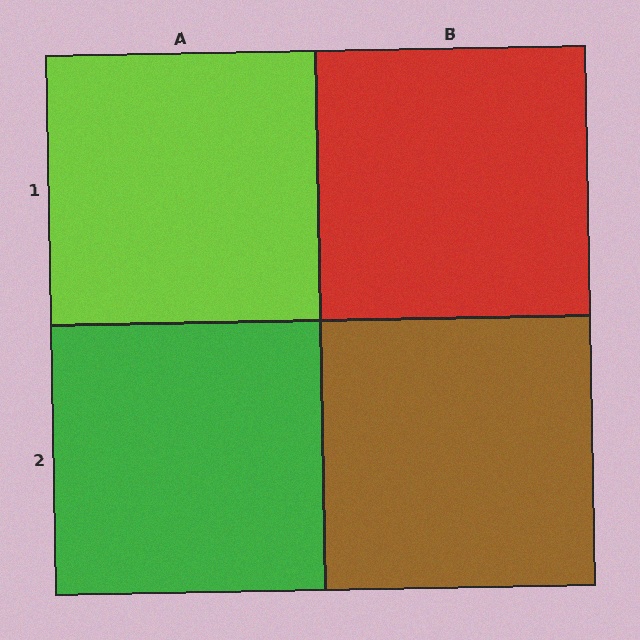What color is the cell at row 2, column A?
Green.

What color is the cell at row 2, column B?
Brown.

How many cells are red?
1 cell is red.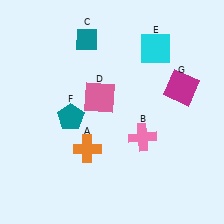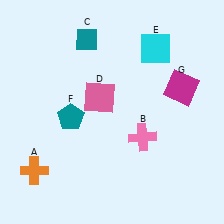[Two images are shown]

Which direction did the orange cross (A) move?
The orange cross (A) moved left.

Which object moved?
The orange cross (A) moved left.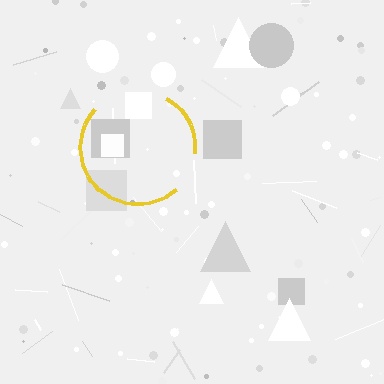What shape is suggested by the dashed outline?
The dashed outline suggests a circle.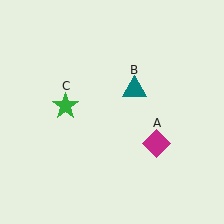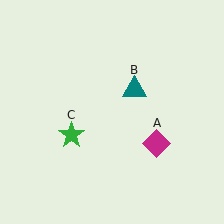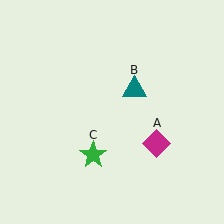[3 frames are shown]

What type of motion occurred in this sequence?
The green star (object C) rotated counterclockwise around the center of the scene.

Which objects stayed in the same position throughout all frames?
Magenta diamond (object A) and teal triangle (object B) remained stationary.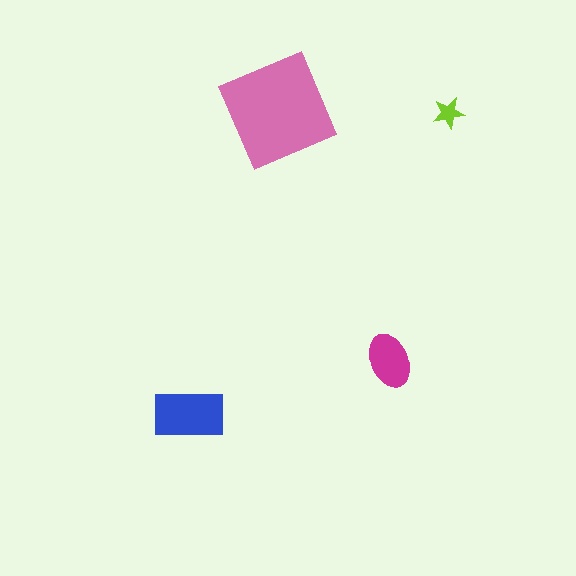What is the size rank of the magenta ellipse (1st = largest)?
3rd.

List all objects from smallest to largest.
The lime star, the magenta ellipse, the blue rectangle, the pink diamond.